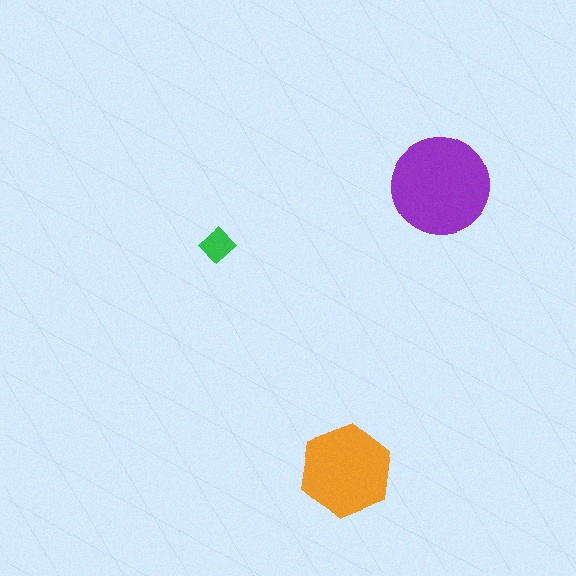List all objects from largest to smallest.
The purple circle, the orange hexagon, the green diamond.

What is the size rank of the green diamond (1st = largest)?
3rd.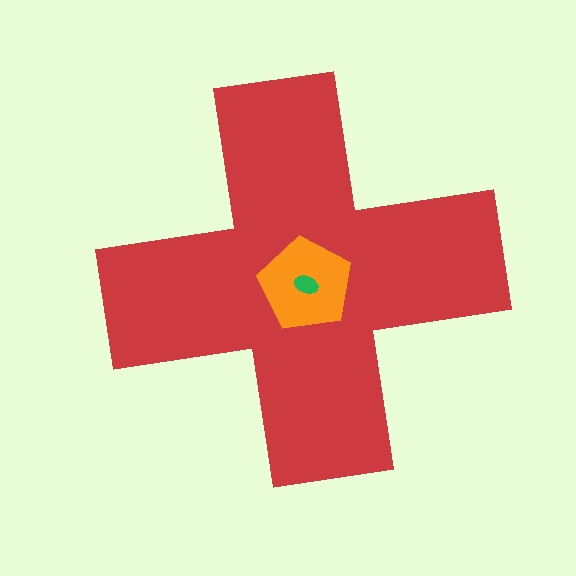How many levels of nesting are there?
3.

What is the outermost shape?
The red cross.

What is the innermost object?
The green ellipse.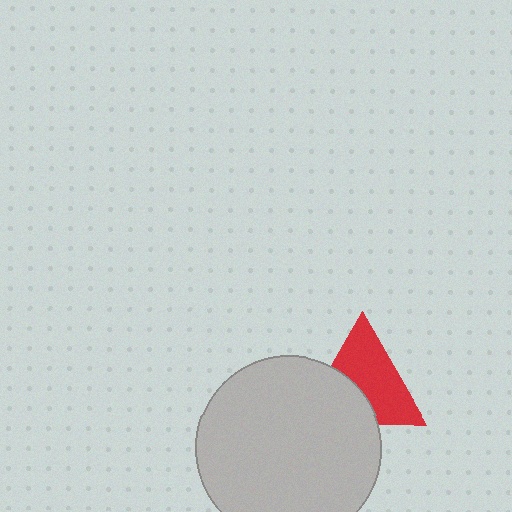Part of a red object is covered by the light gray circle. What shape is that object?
It is a triangle.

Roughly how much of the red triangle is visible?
About half of it is visible (roughly 62%).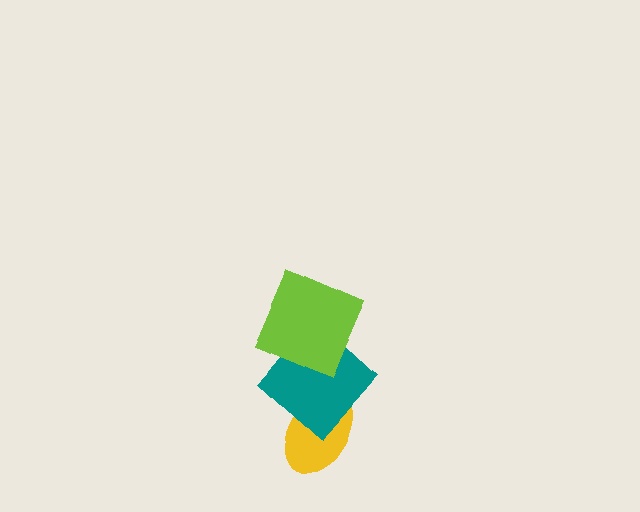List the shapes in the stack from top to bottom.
From top to bottom: the lime square, the teal diamond, the yellow ellipse.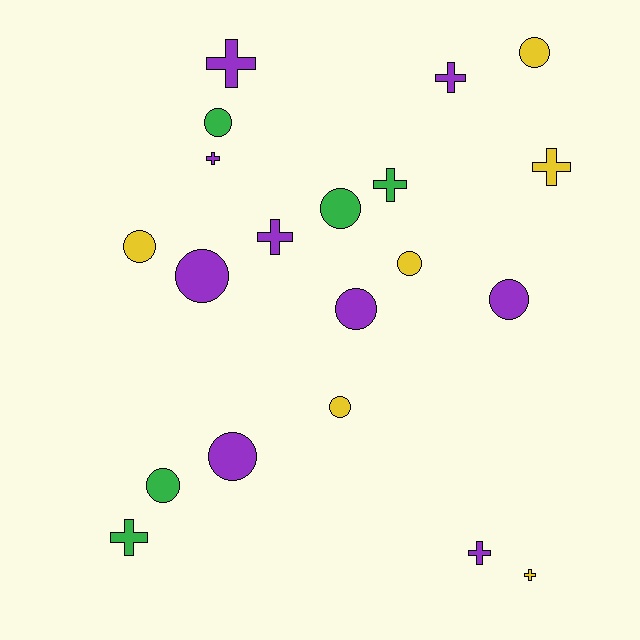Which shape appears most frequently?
Circle, with 11 objects.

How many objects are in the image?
There are 20 objects.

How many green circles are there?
There are 3 green circles.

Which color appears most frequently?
Purple, with 9 objects.